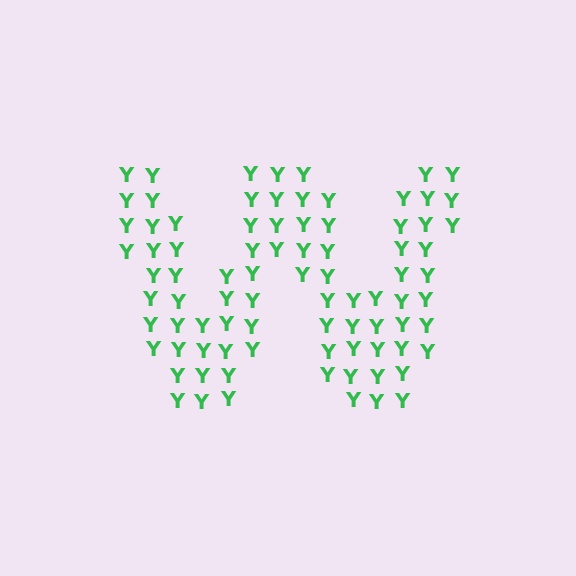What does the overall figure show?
The overall figure shows the letter W.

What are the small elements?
The small elements are letter Y's.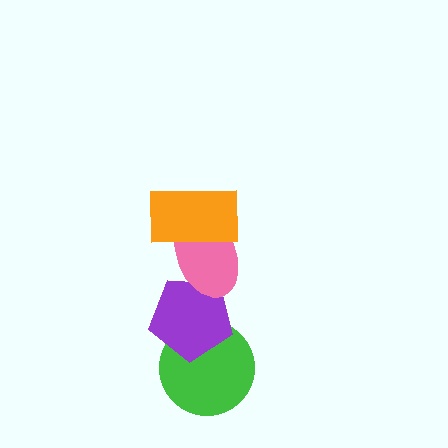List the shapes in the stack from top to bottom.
From top to bottom: the orange rectangle, the pink ellipse, the purple pentagon, the green circle.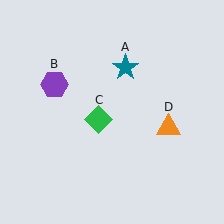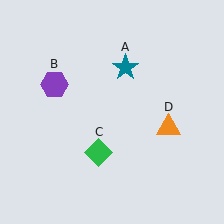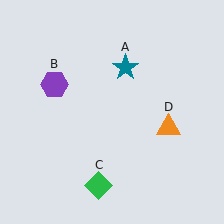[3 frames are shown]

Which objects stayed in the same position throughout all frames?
Teal star (object A) and purple hexagon (object B) and orange triangle (object D) remained stationary.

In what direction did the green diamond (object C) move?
The green diamond (object C) moved down.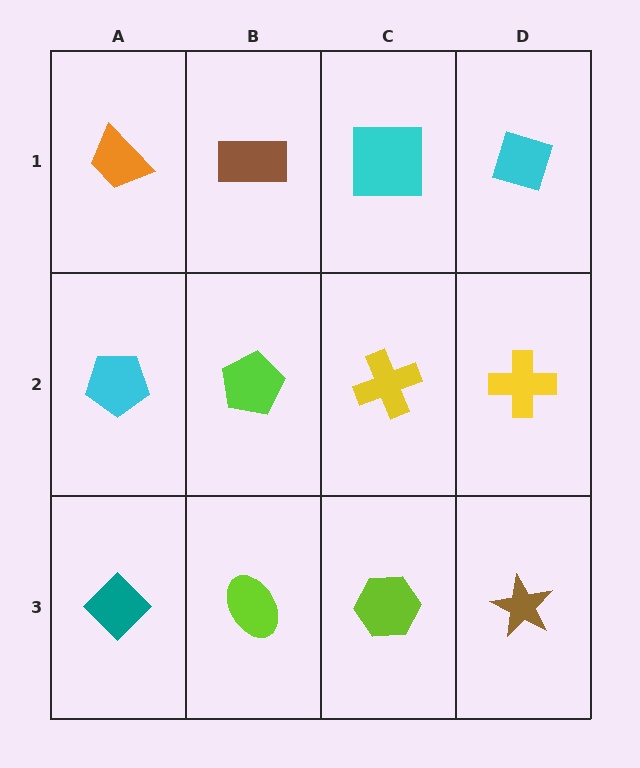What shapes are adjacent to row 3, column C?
A yellow cross (row 2, column C), a lime ellipse (row 3, column B), a brown star (row 3, column D).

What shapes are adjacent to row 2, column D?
A cyan diamond (row 1, column D), a brown star (row 3, column D), a yellow cross (row 2, column C).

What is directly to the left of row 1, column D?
A cyan square.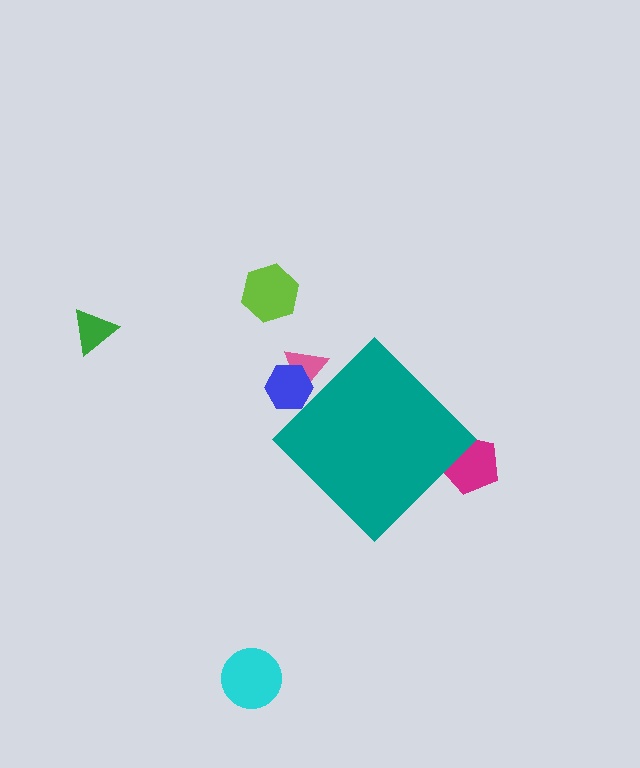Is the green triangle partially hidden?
No, the green triangle is fully visible.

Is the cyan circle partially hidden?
No, the cyan circle is fully visible.